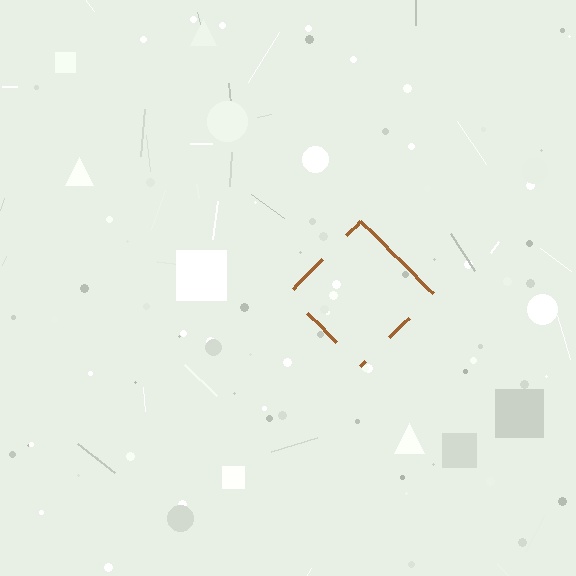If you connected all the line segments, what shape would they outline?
They would outline a diamond.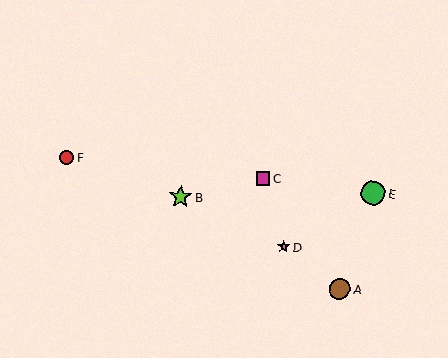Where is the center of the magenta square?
The center of the magenta square is at (263, 178).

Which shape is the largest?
The green circle (labeled E) is the largest.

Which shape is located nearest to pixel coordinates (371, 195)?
The green circle (labeled E) at (373, 193) is nearest to that location.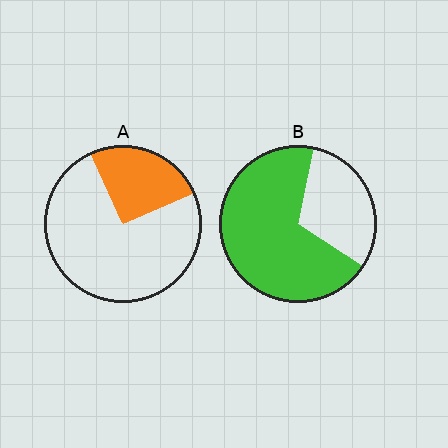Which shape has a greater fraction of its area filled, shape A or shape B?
Shape B.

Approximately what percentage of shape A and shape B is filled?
A is approximately 25% and B is approximately 70%.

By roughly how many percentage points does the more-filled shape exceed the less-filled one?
By roughly 45 percentage points (B over A).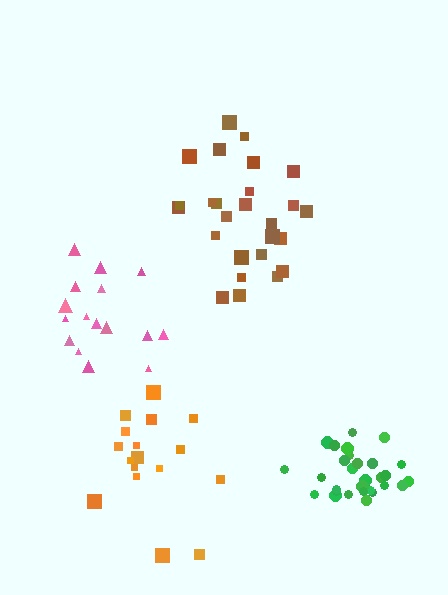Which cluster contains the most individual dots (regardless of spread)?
Green (30).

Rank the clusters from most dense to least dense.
green, pink, orange, brown.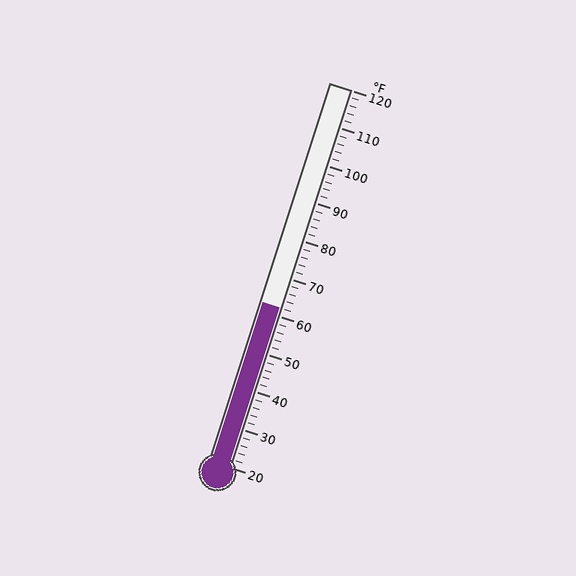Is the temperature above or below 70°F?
The temperature is below 70°F.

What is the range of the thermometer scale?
The thermometer scale ranges from 20°F to 120°F.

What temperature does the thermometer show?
The thermometer shows approximately 62°F.